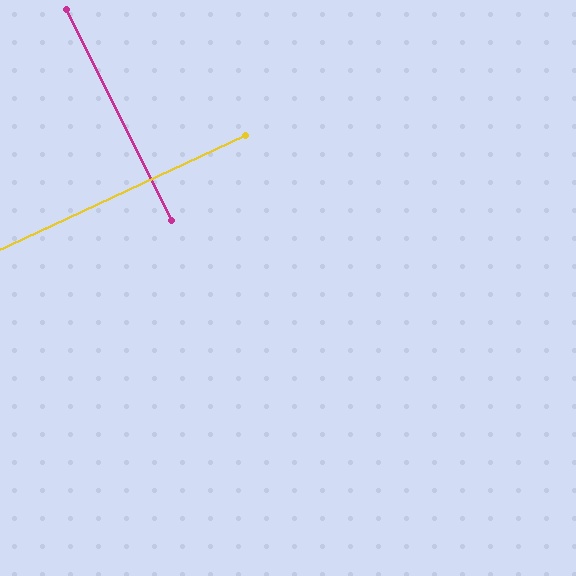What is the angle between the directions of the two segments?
Approximately 88 degrees.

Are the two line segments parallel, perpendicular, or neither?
Perpendicular — they meet at approximately 88°.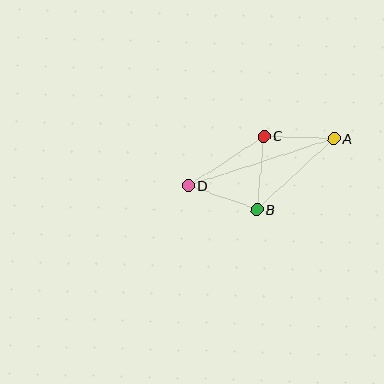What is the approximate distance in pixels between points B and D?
The distance between B and D is approximately 73 pixels.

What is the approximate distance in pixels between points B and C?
The distance between B and C is approximately 73 pixels.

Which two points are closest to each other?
Points A and C are closest to each other.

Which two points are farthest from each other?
Points A and D are farthest from each other.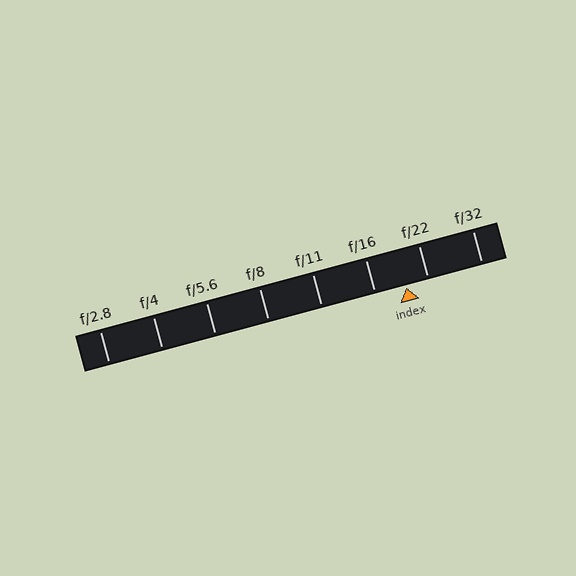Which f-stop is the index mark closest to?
The index mark is closest to f/22.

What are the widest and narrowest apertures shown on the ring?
The widest aperture shown is f/2.8 and the narrowest is f/32.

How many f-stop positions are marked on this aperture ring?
There are 8 f-stop positions marked.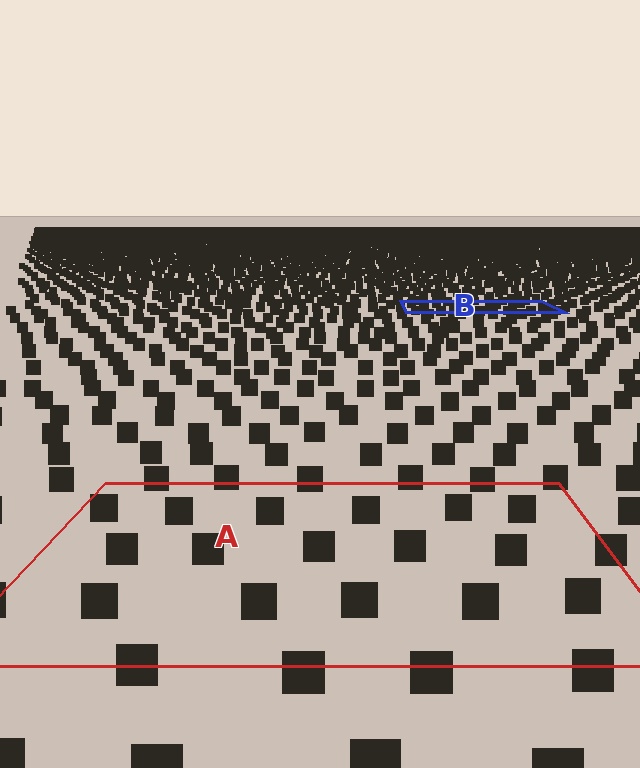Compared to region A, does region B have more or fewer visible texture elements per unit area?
Region B has more texture elements per unit area — they are packed more densely because it is farther away.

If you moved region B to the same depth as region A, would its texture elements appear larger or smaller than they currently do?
They would appear larger. At a closer depth, the same texture elements are projected at a bigger on-screen size.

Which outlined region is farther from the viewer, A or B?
Region B is farther from the viewer — the texture elements inside it appear smaller and more densely packed.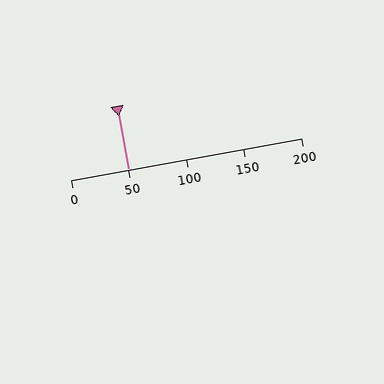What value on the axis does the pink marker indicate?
The marker indicates approximately 50.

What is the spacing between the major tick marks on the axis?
The major ticks are spaced 50 apart.